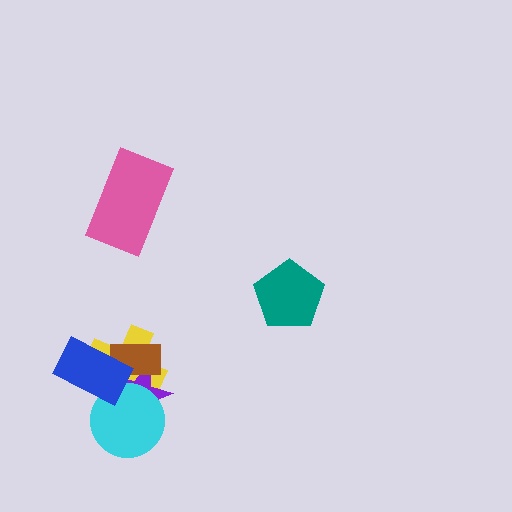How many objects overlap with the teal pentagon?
0 objects overlap with the teal pentagon.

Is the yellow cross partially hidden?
Yes, it is partially covered by another shape.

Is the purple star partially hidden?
Yes, it is partially covered by another shape.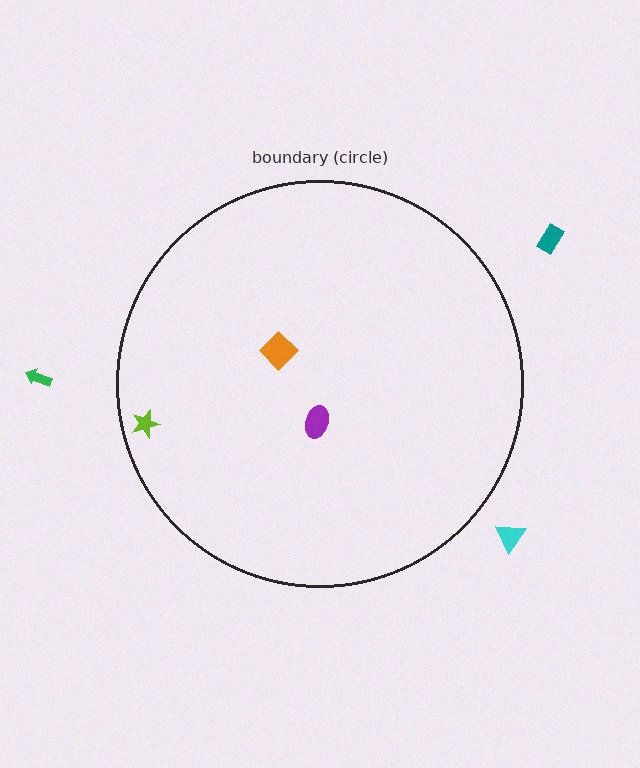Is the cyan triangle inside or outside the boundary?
Outside.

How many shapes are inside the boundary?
3 inside, 3 outside.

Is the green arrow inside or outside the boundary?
Outside.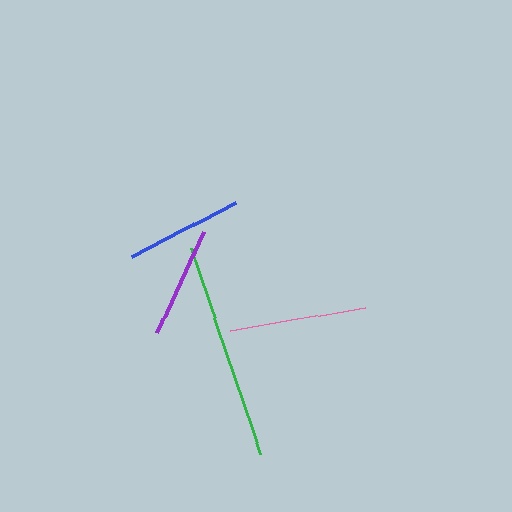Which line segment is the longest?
The green line is the longest at approximately 217 pixels.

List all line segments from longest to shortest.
From longest to shortest: green, pink, blue, purple.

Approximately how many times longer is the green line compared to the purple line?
The green line is approximately 1.9 times the length of the purple line.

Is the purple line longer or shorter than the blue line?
The blue line is longer than the purple line.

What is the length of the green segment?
The green segment is approximately 217 pixels long.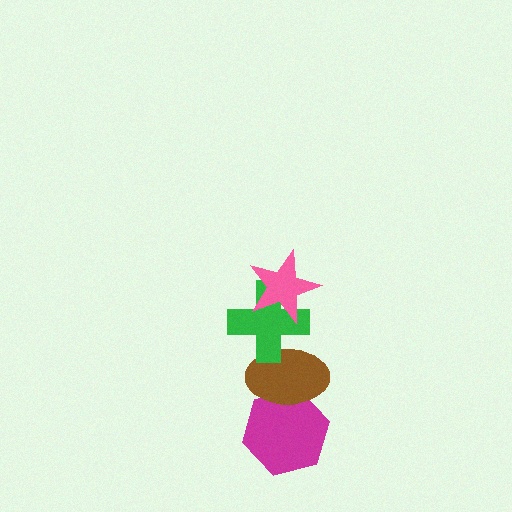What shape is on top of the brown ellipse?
The green cross is on top of the brown ellipse.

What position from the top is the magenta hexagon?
The magenta hexagon is 4th from the top.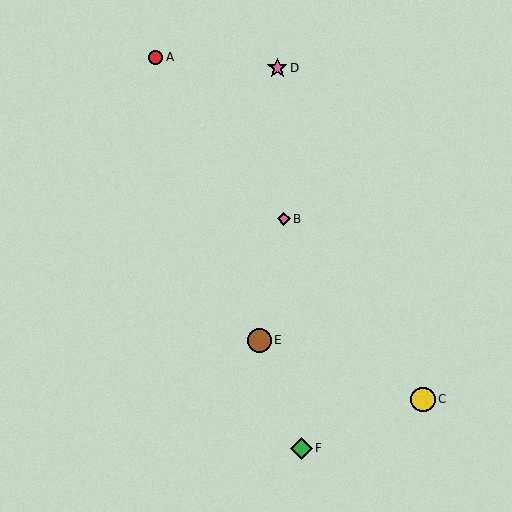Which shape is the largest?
The yellow circle (labeled C) is the largest.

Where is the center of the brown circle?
The center of the brown circle is at (259, 340).